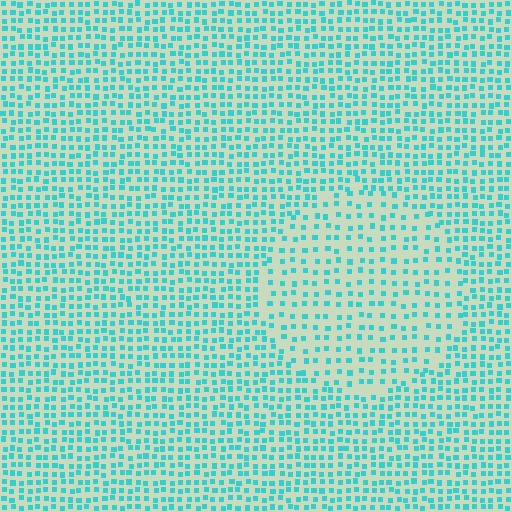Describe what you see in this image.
The image contains small cyan elements arranged at two different densities. A circle-shaped region is visible where the elements are less densely packed than the surrounding area.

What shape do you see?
I see a circle.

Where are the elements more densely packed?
The elements are more densely packed outside the circle boundary.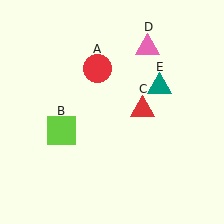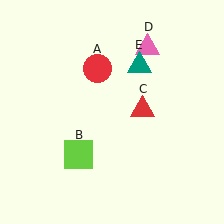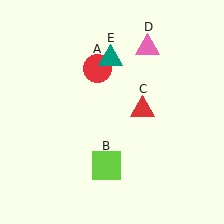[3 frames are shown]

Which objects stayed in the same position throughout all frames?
Red circle (object A) and red triangle (object C) and pink triangle (object D) remained stationary.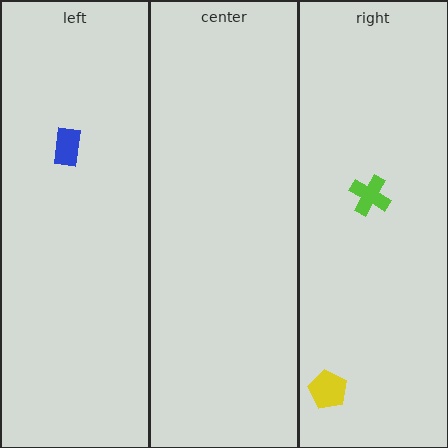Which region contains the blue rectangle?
The left region.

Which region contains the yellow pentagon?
The right region.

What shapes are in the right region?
The lime cross, the yellow pentagon.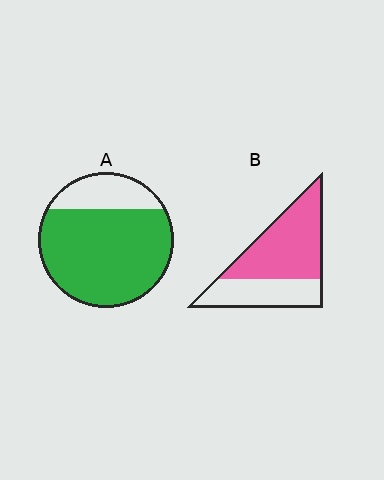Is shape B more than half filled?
Yes.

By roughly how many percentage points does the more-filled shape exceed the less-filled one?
By roughly 15 percentage points (A over B).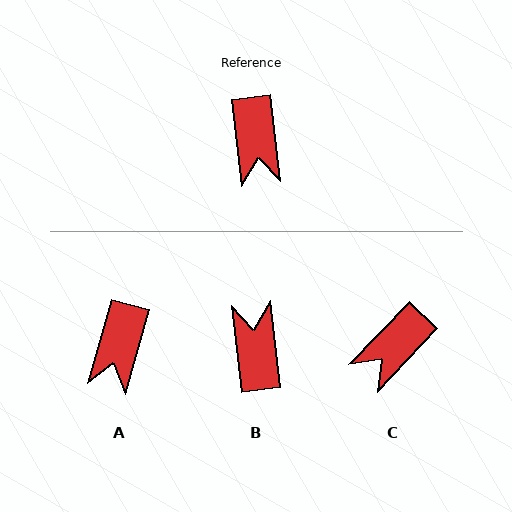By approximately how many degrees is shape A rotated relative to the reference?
Approximately 23 degrees clockwise.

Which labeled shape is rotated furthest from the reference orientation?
B, about 180 degrees away.